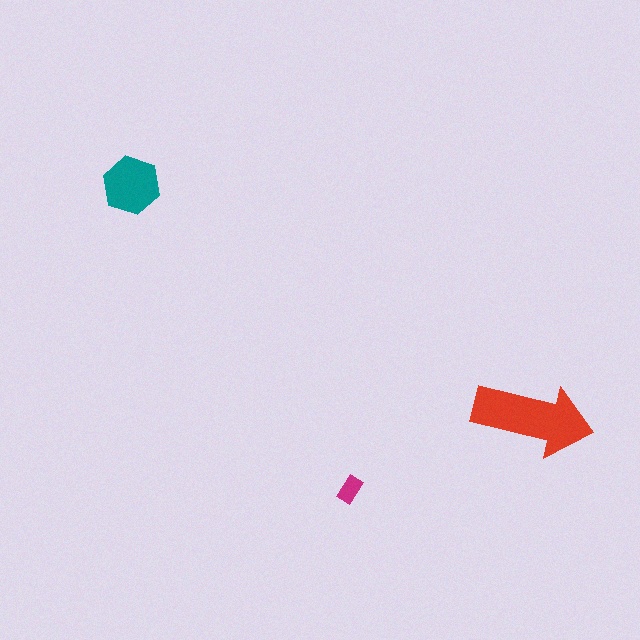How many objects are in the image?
There are 3 objects in the image.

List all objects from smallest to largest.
The magenta rectangle, the teal hexagon, the red arrow.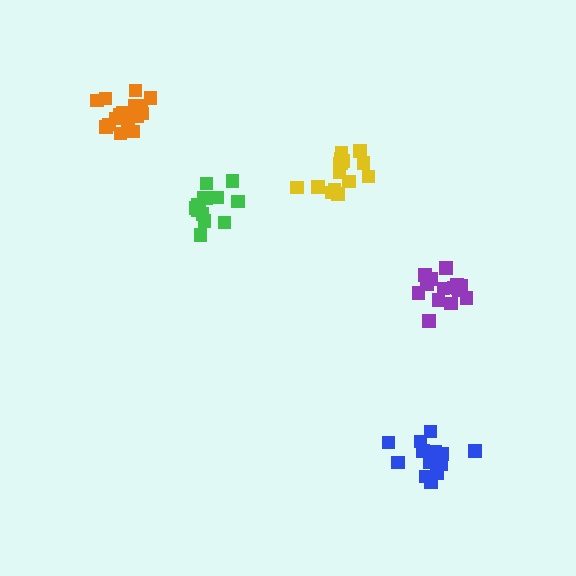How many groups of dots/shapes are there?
There are 5 groups.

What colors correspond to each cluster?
The clusters are colored: yellow, purple, orange, green, blue.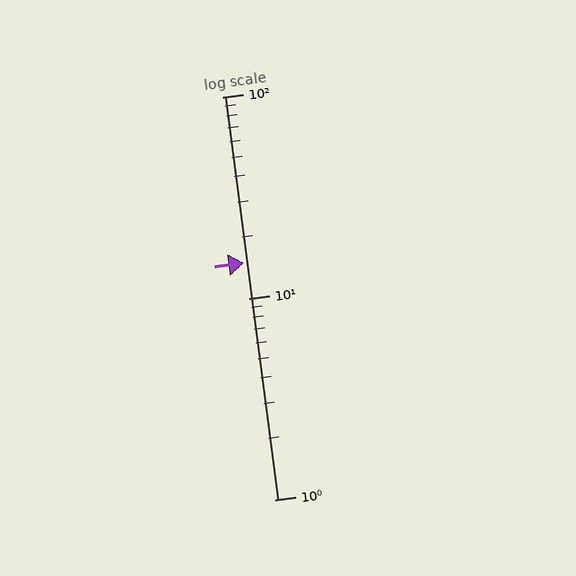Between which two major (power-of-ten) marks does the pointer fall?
The pointer is between 10 and 100.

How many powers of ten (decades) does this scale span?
The scale spans 2 decades, from 1 to 100.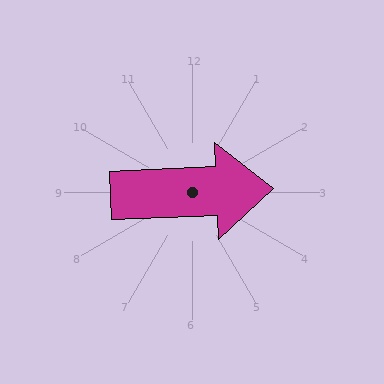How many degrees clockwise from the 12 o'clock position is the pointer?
Approximately 87 degrees.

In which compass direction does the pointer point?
East.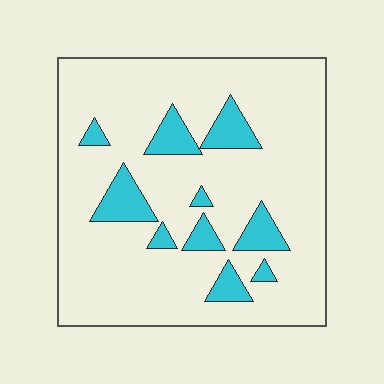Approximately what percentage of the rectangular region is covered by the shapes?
Approximately 15%.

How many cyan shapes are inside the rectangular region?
10.